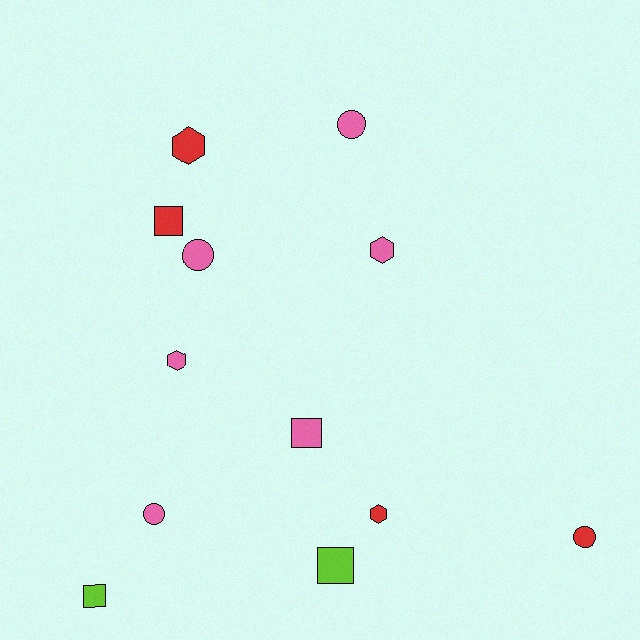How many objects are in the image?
There are 12 objects.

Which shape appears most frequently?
Square, with 4 objects.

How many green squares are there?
There are no green squares.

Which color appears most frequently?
Pink, with 6 objects.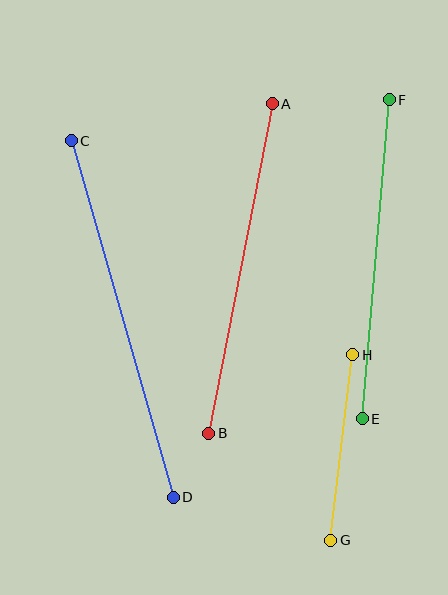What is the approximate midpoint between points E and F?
The midpoint is at approximately (376, 259) pixels.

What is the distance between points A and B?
The distance is approximately 335 pixels.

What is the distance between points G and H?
The distance is approximately 187 pixels.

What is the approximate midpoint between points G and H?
The midpoint is at approximately (342, 447) pixels.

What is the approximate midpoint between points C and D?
The midpoint is at approximately (122, 319) pixels.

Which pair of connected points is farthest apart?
Points C and D are farthest apart.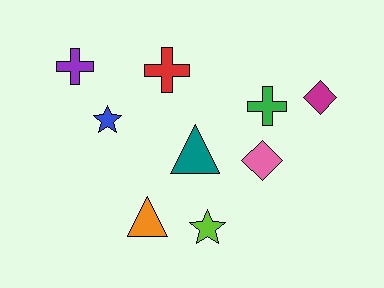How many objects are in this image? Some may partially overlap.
There are 9 objects.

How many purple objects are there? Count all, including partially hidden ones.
There is 1 purple object.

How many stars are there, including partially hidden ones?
There are 2 stars.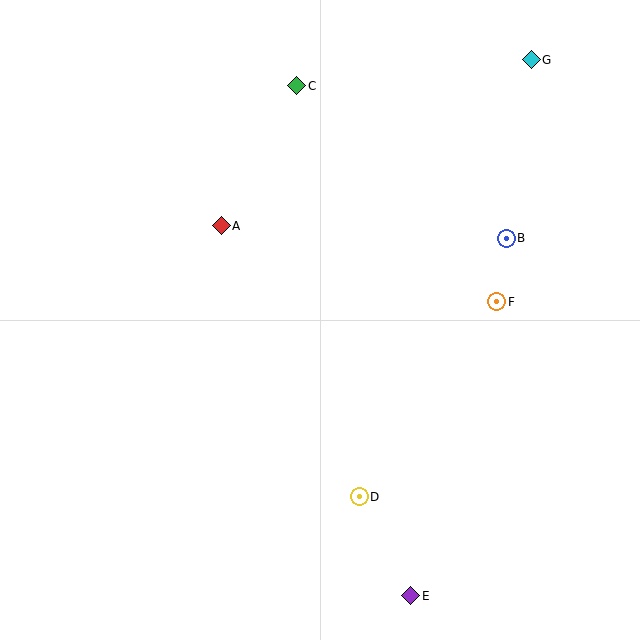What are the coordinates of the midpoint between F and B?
The midpoint between F and B is at (501, 270).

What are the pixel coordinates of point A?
Point A is at (221, 226).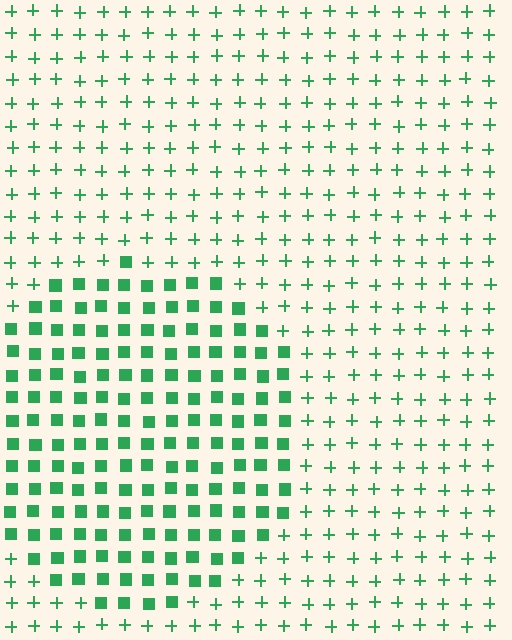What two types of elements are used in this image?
The image uses squares inside the circle region and plus signs outside it.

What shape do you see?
I see a circle.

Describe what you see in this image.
The image is filled with small green elements arranged in a uniform grid. A circle-shaped region contains squares, while the surrounding area contains plus signs. The boundary is defined purely by the change in element shape.